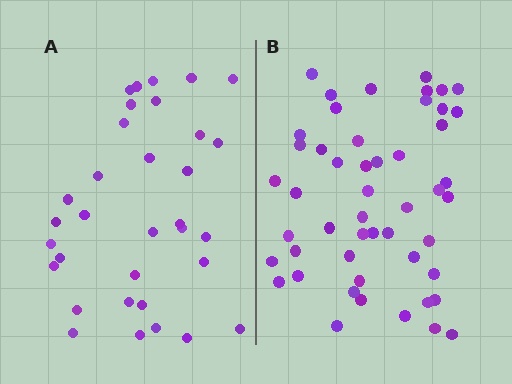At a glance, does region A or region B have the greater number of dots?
Region B (the right region) has more dots.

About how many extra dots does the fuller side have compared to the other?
Region B has approximately 15 more dots than region A.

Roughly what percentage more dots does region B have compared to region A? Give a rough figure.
About 50% more.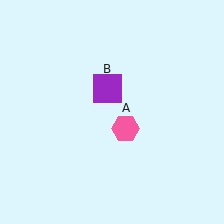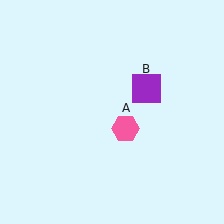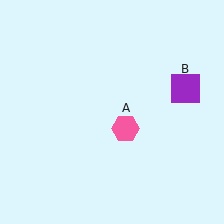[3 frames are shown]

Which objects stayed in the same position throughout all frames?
Pink hexagon (object A) remained stationary.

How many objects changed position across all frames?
1 object changed position: purple square (object B).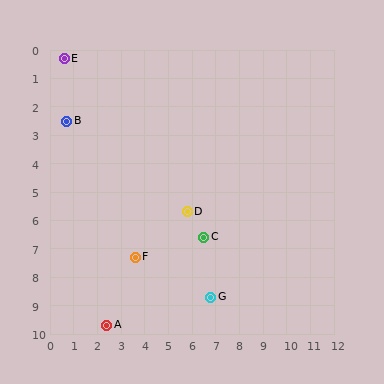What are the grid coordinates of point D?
Point D is at approximately (5.8, 5.7).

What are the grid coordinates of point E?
Point E is at approximately (0.6, 0.3).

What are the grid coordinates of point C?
Point C is at approximately (6.5, 6.6).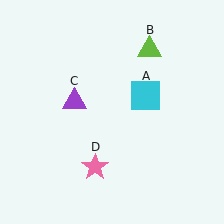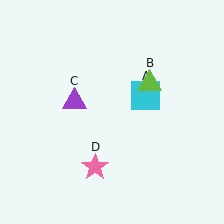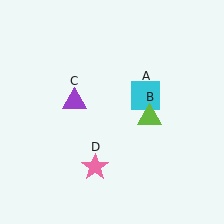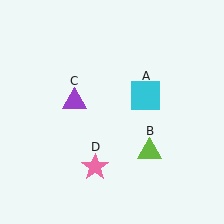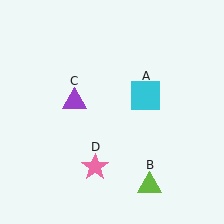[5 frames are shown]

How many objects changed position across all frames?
1 object changed position: lime triangle (object B).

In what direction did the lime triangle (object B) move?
The lime triangle (object B) moved down.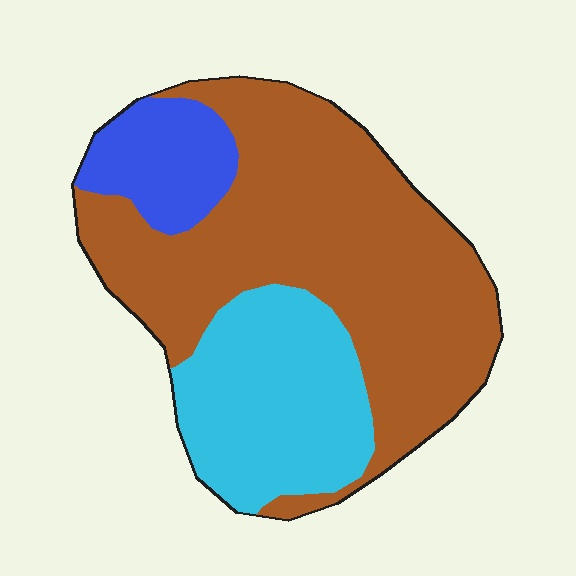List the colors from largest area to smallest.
From largest to smallest: brown, cyan, blue.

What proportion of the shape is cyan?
Cyan covers roughly 25% of the shape.